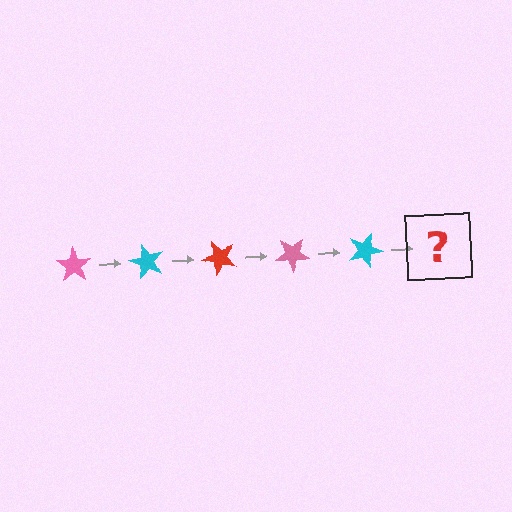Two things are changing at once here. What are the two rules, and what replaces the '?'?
The two rules are that it rotates 60 degrees each step and the color cycles through pink, cyan, and red. The '?' should be a red star, rotated 300 degrees from the start.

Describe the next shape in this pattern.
It should be a red star, rotated 300 degrees from the start.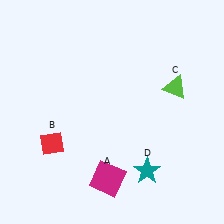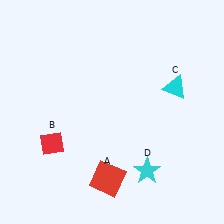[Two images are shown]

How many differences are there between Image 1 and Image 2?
There are 3 differences between the two images.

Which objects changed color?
A changed from magenta to red. C changed from lime to cyan. D changed from teal to cyan.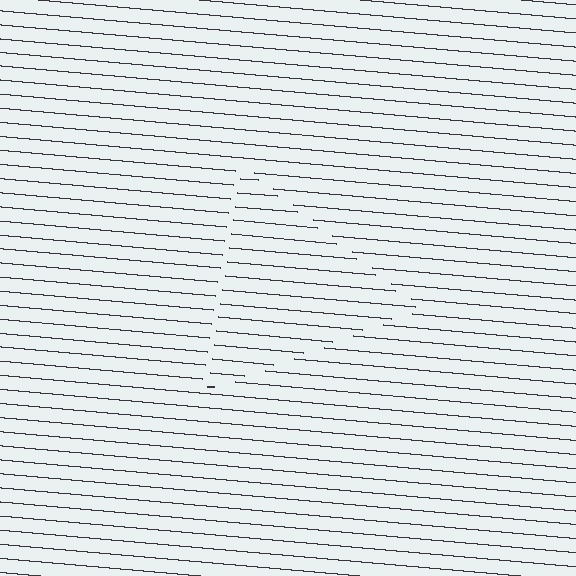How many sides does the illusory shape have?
3 sides — the line-ends trace a triangle.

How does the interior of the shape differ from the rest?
The interior of the shape contains the same grating, shifted by half a period — the contour is defined by the phase discontinuity where line-ends from the inner and outer gratings abut.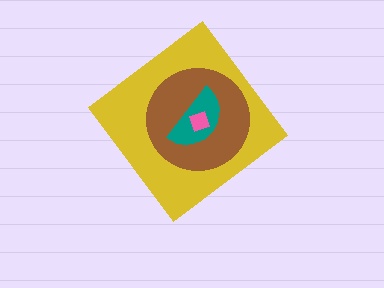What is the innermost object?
The pink square.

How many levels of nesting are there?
4.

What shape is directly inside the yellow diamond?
The brown circle.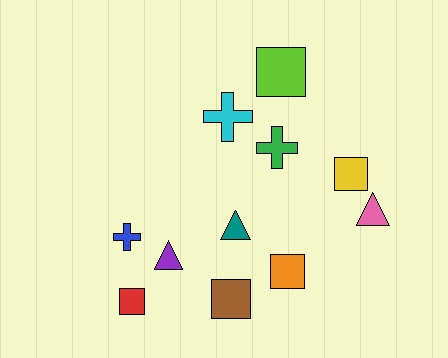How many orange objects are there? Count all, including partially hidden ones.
There is 1 orange object.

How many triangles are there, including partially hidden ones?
There are 3 triangles.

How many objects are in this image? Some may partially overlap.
There are 11 objects.